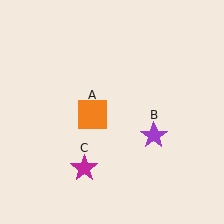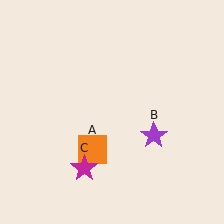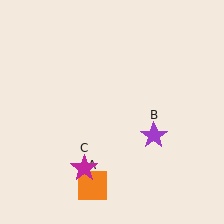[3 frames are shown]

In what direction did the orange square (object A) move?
The orange square (object A) moved down.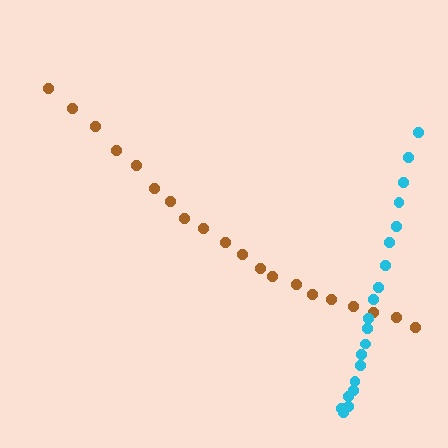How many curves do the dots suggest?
There are 2 distinct paths.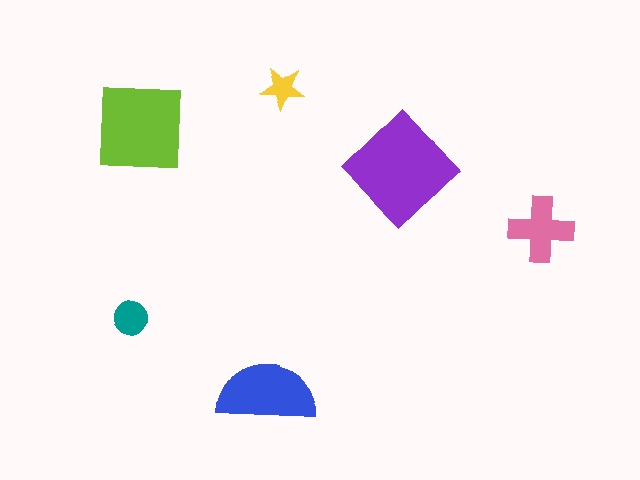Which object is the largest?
The purple diamond.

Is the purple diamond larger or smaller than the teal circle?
Larger.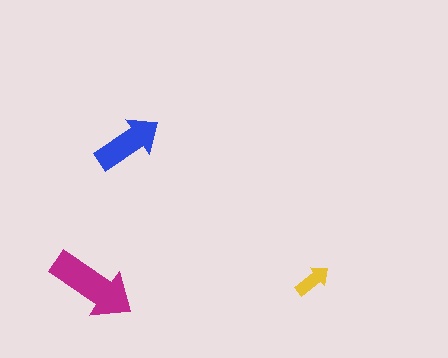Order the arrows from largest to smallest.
the magenta one, the blue one, the yellow one.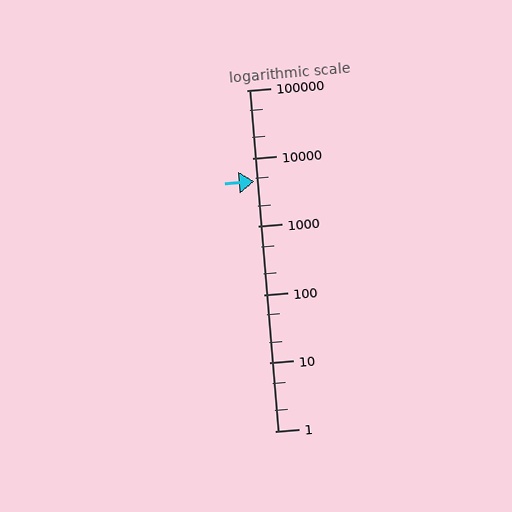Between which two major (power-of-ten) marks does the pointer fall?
The pointer is between 1000 and 10000.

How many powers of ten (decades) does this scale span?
The scale spans 5 decades, from 1 to 100000.